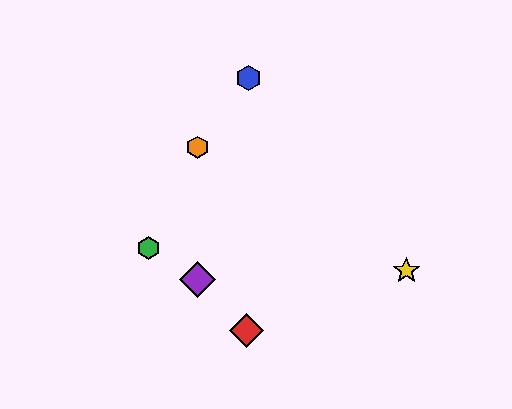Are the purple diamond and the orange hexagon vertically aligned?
Yes, both are at x≈197.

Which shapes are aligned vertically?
The purple diamond, the orange hexagon are aligned vertically.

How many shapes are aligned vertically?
2 shapes (the purple diamond, the orange hexagon) are aligned vertically.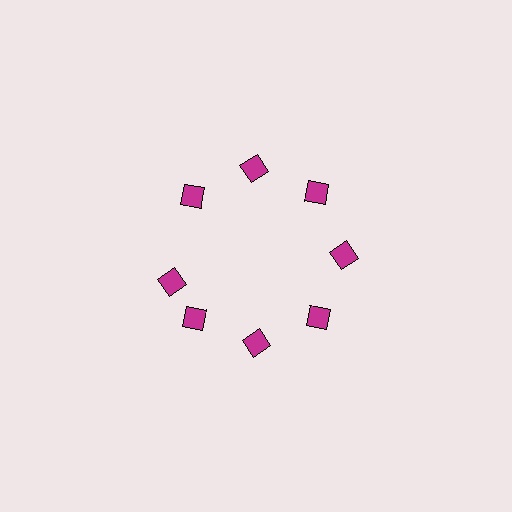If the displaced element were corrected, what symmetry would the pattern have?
It would have 8-fold rotational symmetry — the pattern would map onto itself every 45 degrees.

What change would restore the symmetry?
The symmetry would be restored by rotating it back into even spacing with its neighbors so that all 8 diamonds sit at equal angles and equal distance from the center.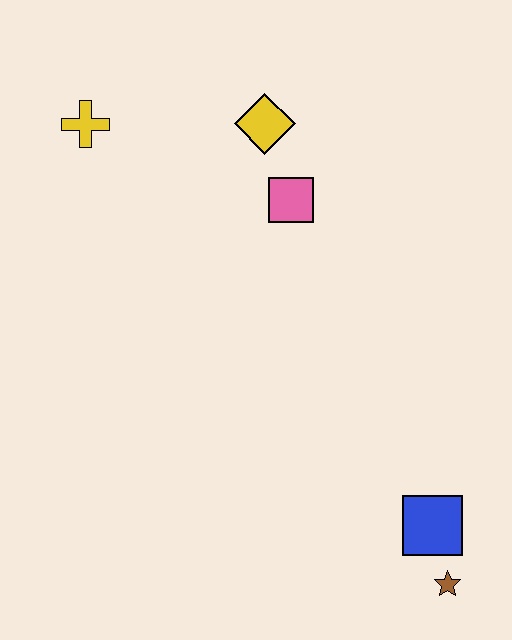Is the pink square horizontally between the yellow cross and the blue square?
Yes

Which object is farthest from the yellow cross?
The brown star is farthest from the yellow cross.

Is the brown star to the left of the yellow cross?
No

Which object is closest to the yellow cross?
The yellow diamond is closest to the yellow cross.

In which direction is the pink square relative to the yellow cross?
The pink square is to the right of the yellow cross.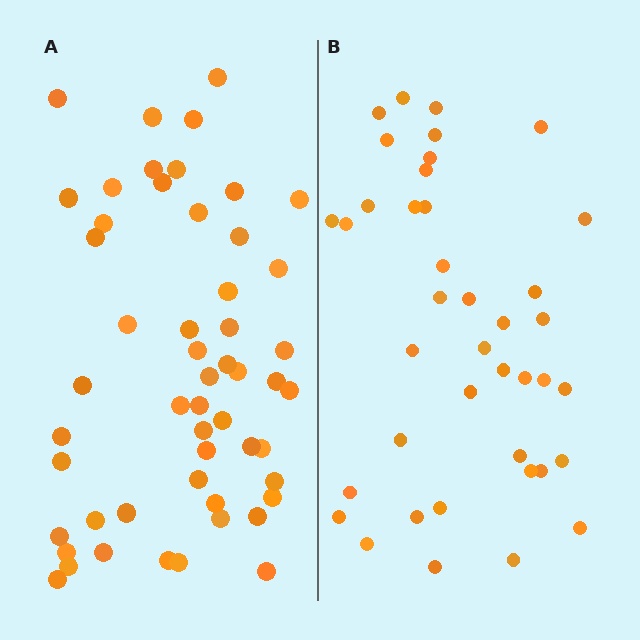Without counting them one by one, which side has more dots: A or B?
Region A (the left region) has more dots.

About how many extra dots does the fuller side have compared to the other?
Region A has approximately 15 more dots than region B.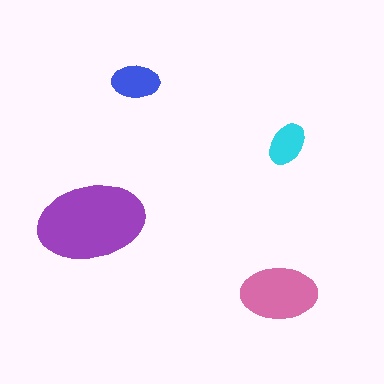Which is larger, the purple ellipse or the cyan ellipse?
The purple one.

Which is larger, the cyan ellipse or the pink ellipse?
The pink one.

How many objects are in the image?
There are 4 objects in the image.